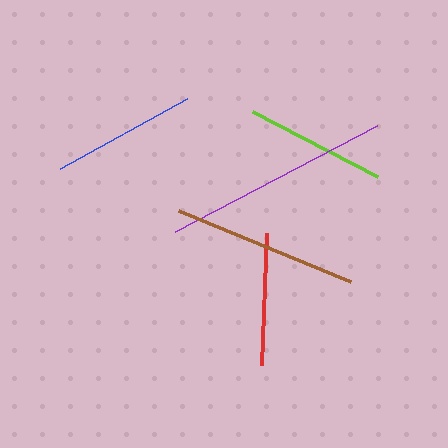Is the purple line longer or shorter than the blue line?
The purple line is longer than the blue line.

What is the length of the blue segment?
The blue segment is approximately 145 pixels long.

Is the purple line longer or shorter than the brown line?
The purple line is longer than the brown line.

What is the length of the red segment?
The red segment is approximately 132 pixels long.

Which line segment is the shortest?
The red line is the shortest at approximately 132 pixels.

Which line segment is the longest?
The purple line is the longest at approximately 228 pixels.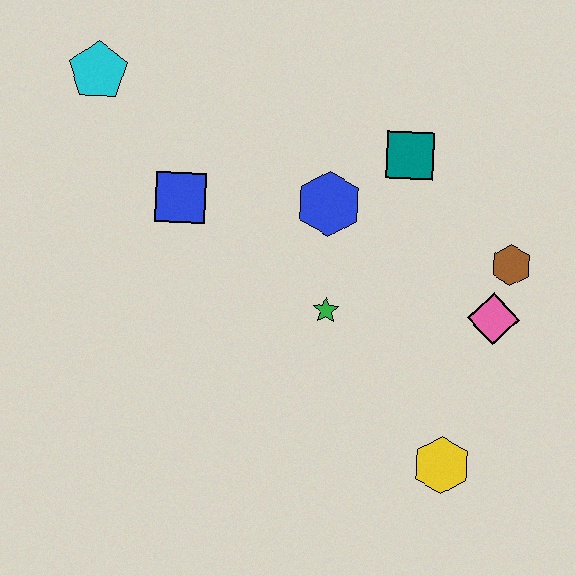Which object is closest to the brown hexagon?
The pink diamond is closest to the brown hexagon.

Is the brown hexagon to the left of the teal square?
No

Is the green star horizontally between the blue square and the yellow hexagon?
Yes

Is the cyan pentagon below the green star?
No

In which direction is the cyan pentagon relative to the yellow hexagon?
The cyan pentagon is above the yellow hexagon.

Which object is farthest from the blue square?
The yellow hexagon is farthest from the blue square.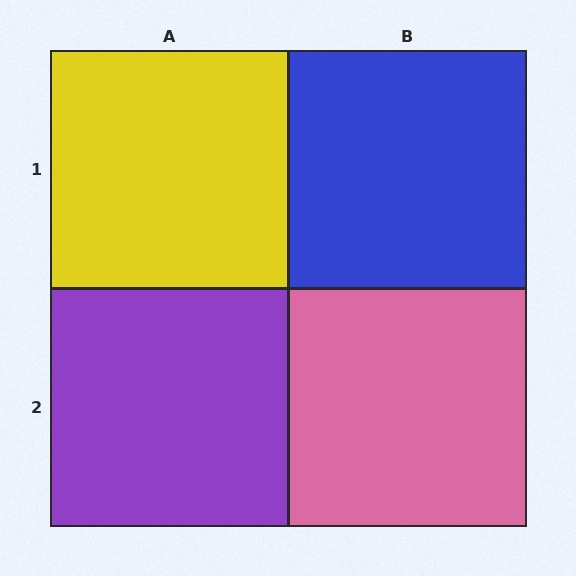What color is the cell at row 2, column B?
Pink.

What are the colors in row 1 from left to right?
Yellow, blue.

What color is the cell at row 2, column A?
Purple.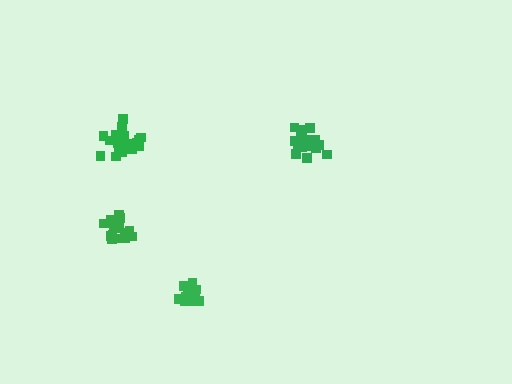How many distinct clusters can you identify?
There are 4 distinct clusters.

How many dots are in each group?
Group 1: 21 dots, Group 2: 17 dots, Group 3: 16 dots, Group 4: 21 dots (75 total).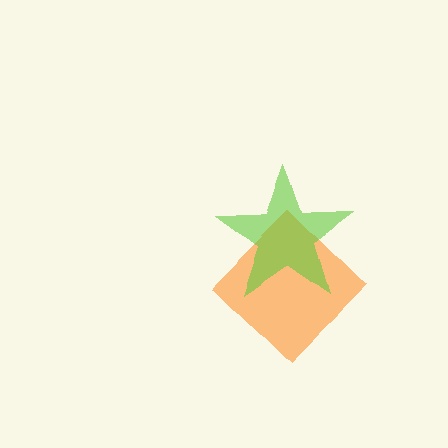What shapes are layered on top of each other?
The layered shapes are: an orange diamond, a lime star.